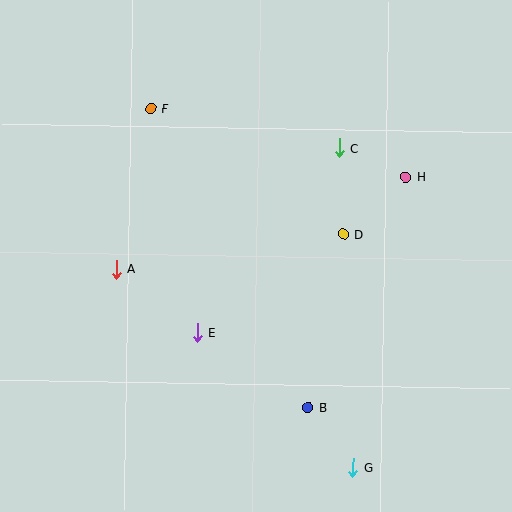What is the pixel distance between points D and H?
The distance between D and H is 85 pixels.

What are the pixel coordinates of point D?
Point D is at (343, 234).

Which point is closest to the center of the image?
Point D at (343, 234) is closest to the center.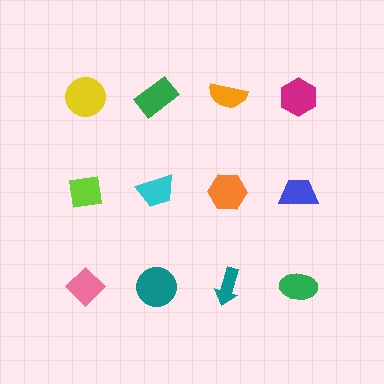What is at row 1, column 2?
A green rectangle.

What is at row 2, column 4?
A blue trapezoid.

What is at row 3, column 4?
A green ellipse.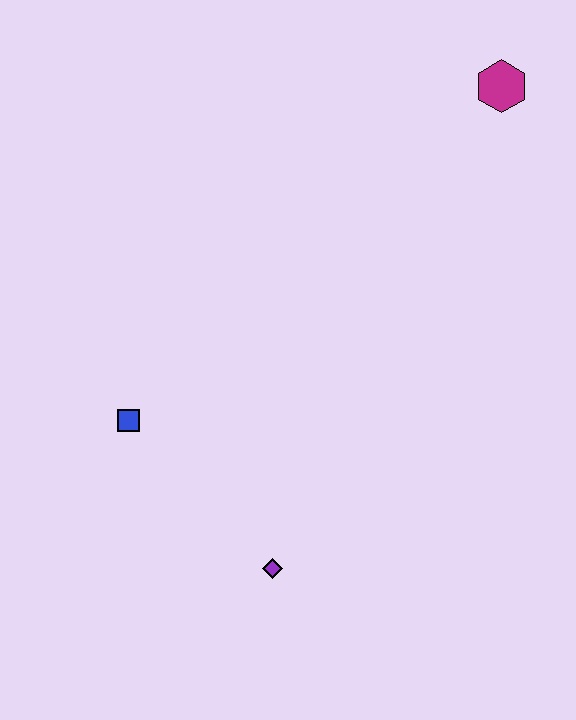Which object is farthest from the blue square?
The magenta hexagon is farthest from the blue square.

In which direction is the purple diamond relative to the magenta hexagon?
The purple diamond is below the magenta hexagon.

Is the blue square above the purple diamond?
Yes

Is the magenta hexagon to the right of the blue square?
Yes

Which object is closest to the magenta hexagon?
The blue square is closest to the magenta hexagon.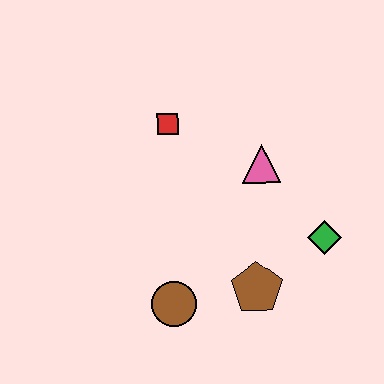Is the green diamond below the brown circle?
No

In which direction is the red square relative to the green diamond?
The red square is to the left of the green diamond.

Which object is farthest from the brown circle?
The red square is farthest from the brown circle.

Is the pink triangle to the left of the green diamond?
Yes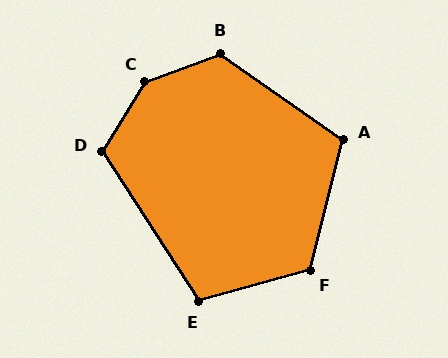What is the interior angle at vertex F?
Approximately 120 degrees (obtuse).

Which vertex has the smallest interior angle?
E, at approximately 107 degrees.